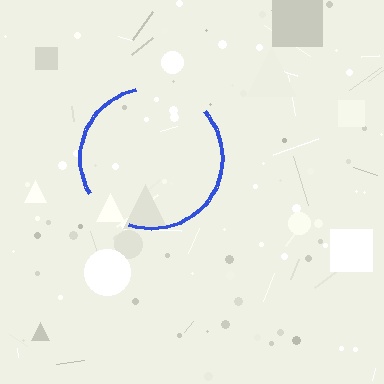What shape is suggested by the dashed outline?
The dashed outline suggests a circle.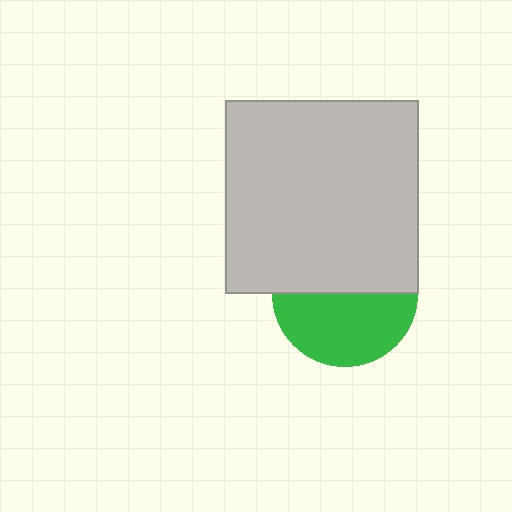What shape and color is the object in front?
The object in front is a light gray square.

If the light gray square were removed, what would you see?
You would see the complete green circle.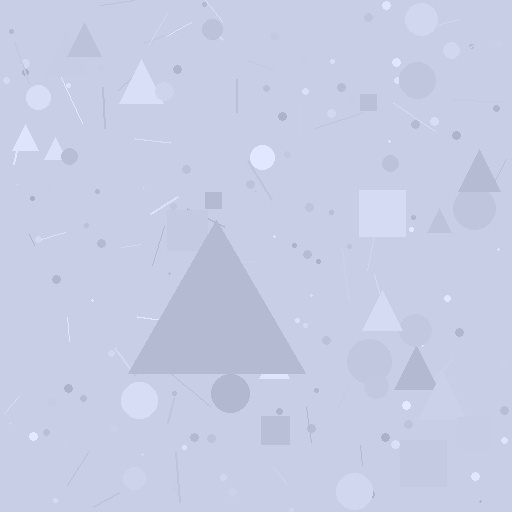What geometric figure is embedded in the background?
A triangle is embedded in the background.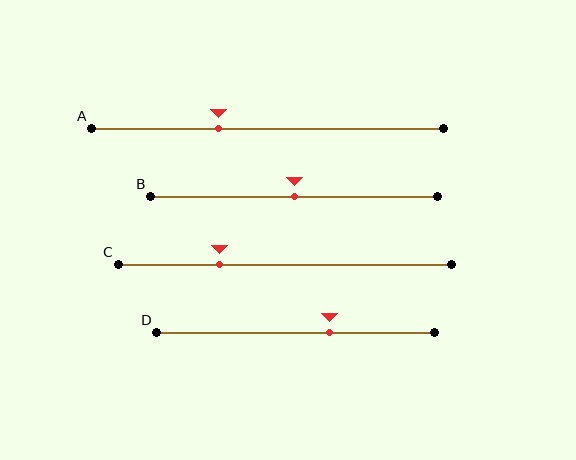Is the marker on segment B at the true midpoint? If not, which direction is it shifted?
Yes, the marker on segment B is at the true midpoint.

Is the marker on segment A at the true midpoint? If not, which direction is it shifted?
No, the marker on segment A is shifted to the left by about 14% of the segment length.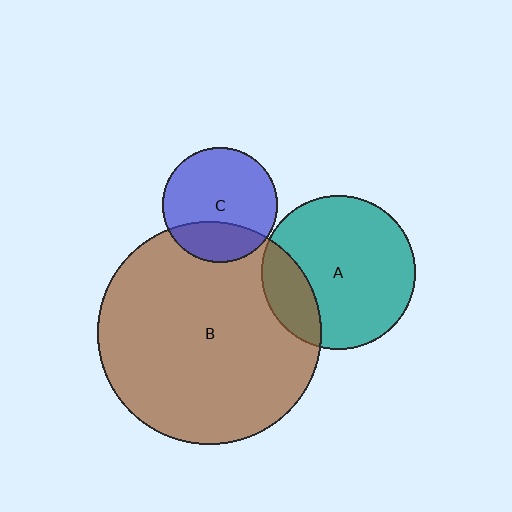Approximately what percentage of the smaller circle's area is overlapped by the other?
Approximately 25%.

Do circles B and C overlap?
Yes.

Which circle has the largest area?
Circle B (brown).